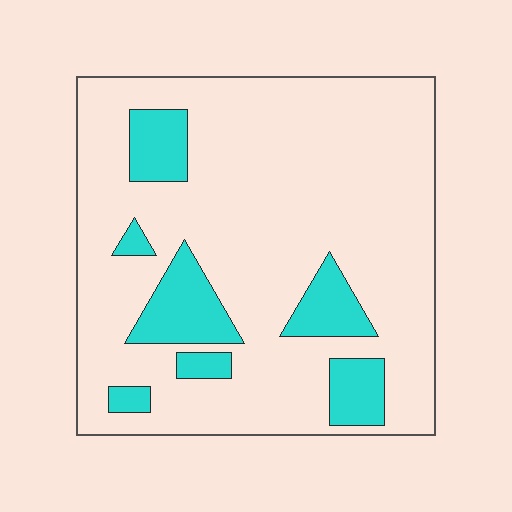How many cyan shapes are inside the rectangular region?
7.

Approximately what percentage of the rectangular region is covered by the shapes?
Approximately 15%.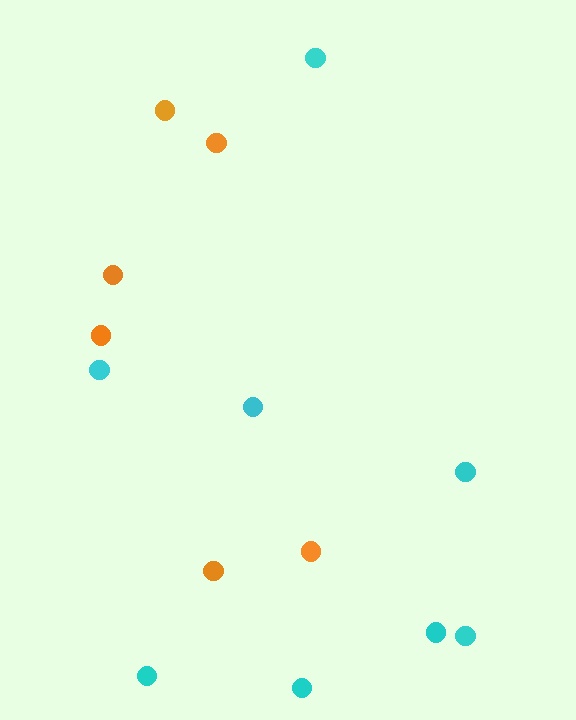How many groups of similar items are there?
There are 2 groups: one group of cyan circles (8) and one group of orange circles (6).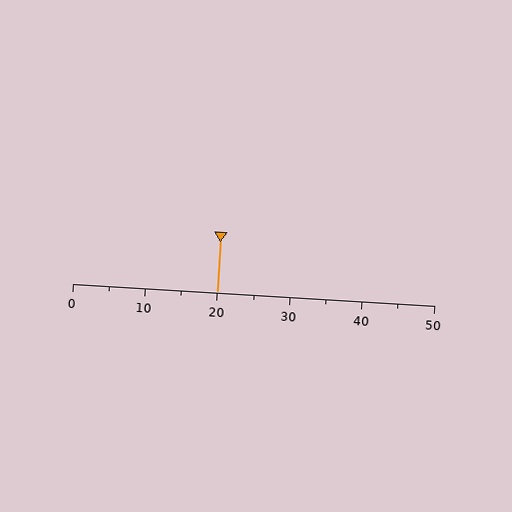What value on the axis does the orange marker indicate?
The marker indicates approximately 20.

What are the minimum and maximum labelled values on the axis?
The axis runs from 0 to 50.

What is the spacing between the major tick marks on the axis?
The major ticks are spaced 10 apart.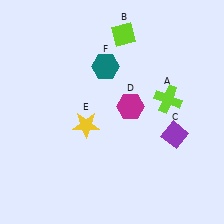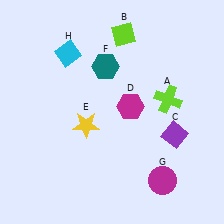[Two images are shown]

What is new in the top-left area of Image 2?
A cyan diamond (H) was added in the top-left area of Image 2.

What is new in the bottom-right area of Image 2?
A magenta circle (G) was added in the bottom-right area of Image 2.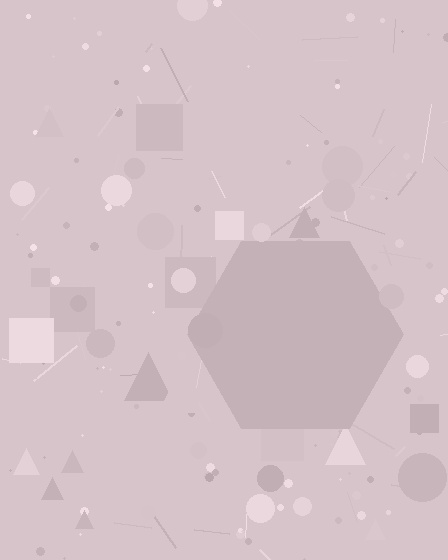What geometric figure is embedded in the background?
A hexagon is embedded in the background.